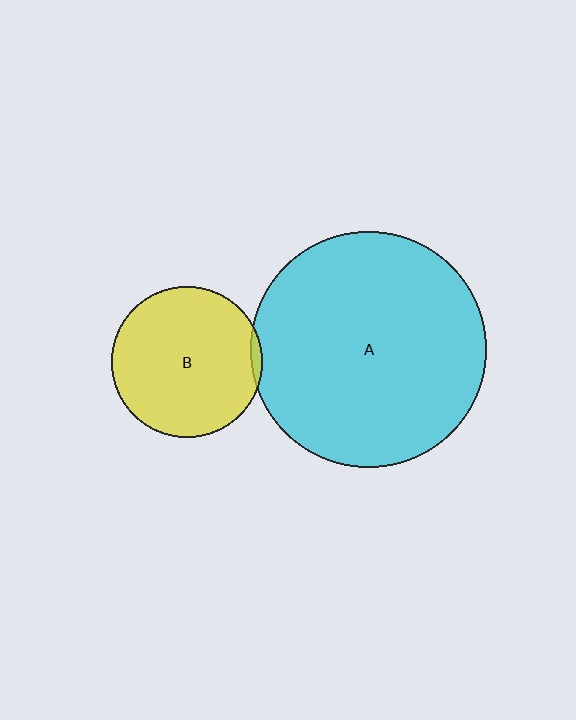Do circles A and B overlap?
Yes.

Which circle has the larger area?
Circle A (cyan).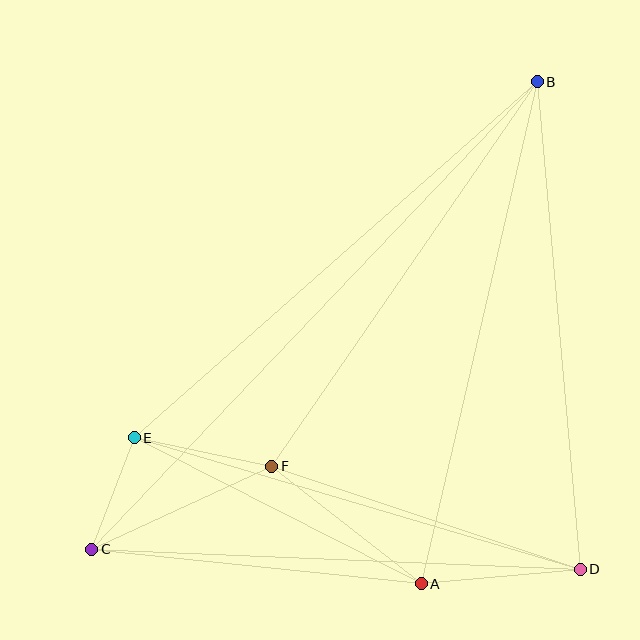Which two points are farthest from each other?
Points B and C are farthest from each other.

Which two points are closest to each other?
Points C and E are closest to each other.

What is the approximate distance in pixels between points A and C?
The distance between A and C is approximately 331 pixels.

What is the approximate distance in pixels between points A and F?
The distance between A and F is approximately 190 pixels.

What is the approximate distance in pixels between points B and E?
The distance between B and E is approximately 538 pixels.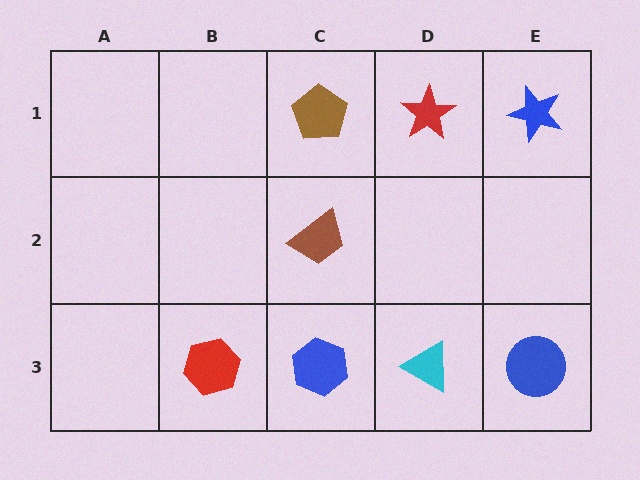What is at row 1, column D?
A red star.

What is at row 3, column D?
A cyan triangle.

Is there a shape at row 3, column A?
No, that cell is empty.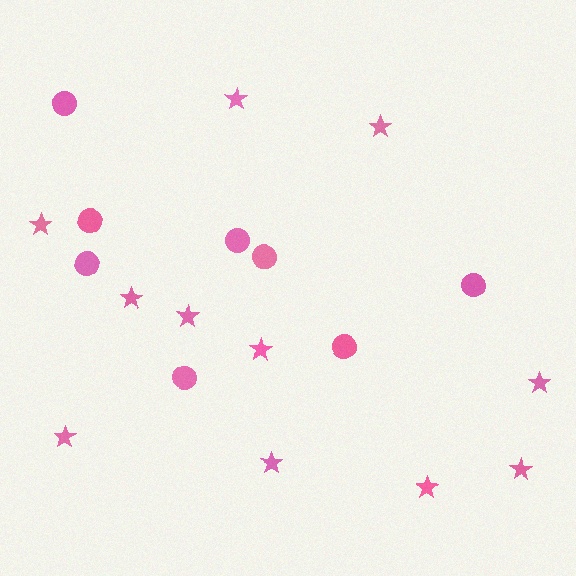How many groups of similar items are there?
There are 2 groups: one group of circles (8) and one group of stars (11).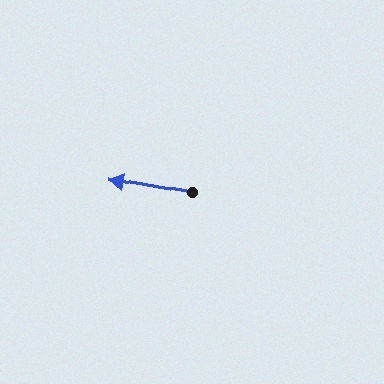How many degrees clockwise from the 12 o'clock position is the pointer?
Approximately 280 degrees.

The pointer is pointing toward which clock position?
Roughly 9 o'clock.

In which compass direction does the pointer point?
West.